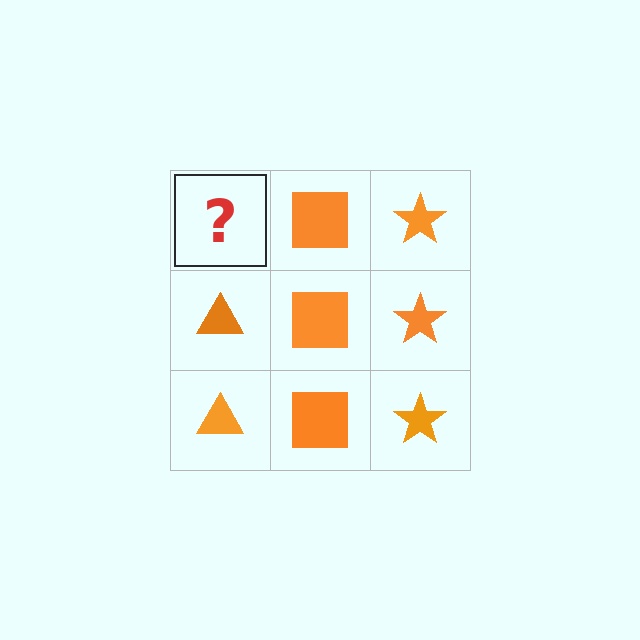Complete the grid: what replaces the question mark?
The question mark should be replaced with an orange triangle.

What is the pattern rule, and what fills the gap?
The rule is that each column has a consistent shape. The gap should be filled with an orange triangle.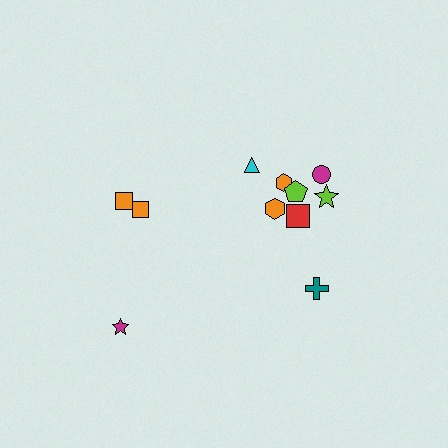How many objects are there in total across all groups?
There are 11 objects.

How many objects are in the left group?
There are 3 objects.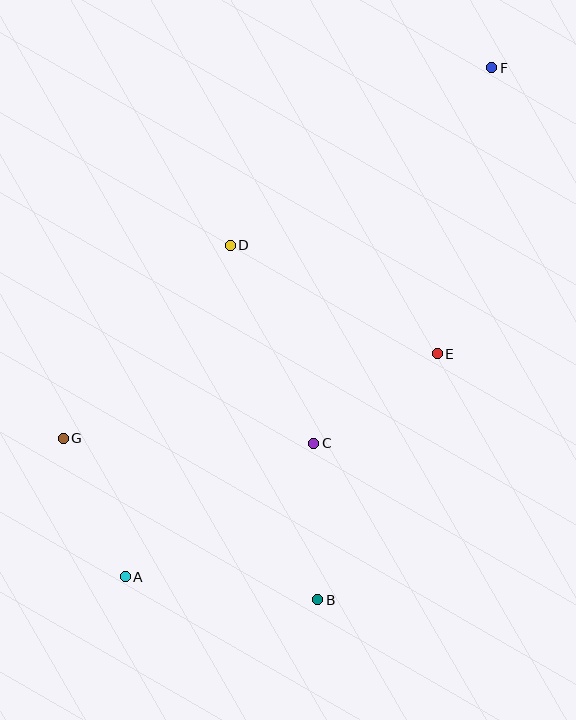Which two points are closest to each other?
Points A and G are closest to each other.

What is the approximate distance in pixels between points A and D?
The distance between A and D is approximately 347 pixels.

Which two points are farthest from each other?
Points A and F are farthest from each other.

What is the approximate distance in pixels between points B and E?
The distance between B and E is approximately 273 pixels.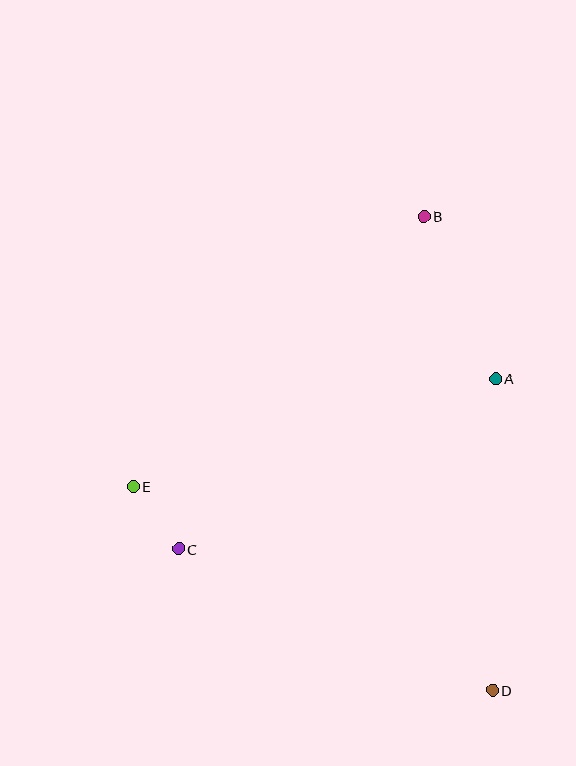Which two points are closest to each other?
Points C and E are closest to each other.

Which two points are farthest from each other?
Points B and D are farthest from each other.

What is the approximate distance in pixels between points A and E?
The distance between A and E is approximately 378 pixels.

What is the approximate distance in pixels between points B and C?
The distance between B and C is approximately 413 pixels.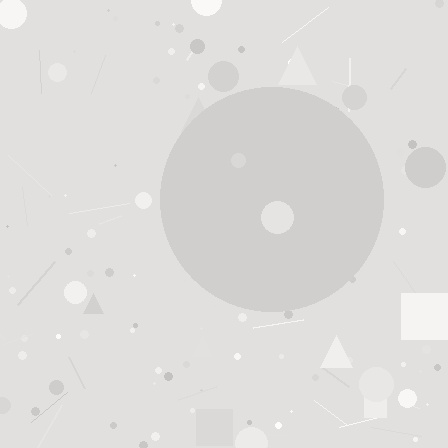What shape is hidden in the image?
A circle is hidden in the image.